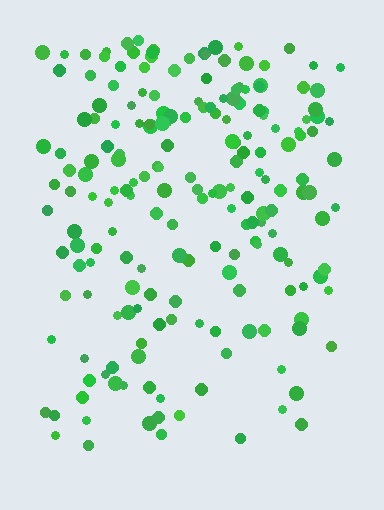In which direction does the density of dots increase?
From bottom to top, with the top side densest.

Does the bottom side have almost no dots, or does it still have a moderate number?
Still a moderate number, just noticeably fewer than the top.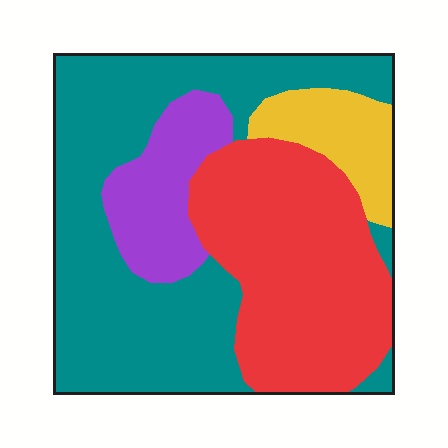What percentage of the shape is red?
Red takes up about one third (1/3) of the shape.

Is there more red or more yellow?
Red.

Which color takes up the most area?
Teal, at roughly 45%.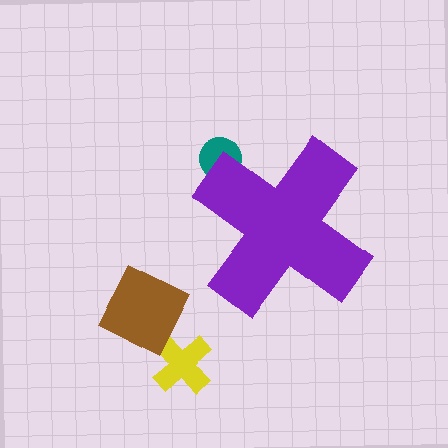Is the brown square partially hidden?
No, the brown square is fully visible.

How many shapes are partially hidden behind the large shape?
1 shape is partially hidden.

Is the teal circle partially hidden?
Yes, the teal circle is partially hidden behind the purple cross.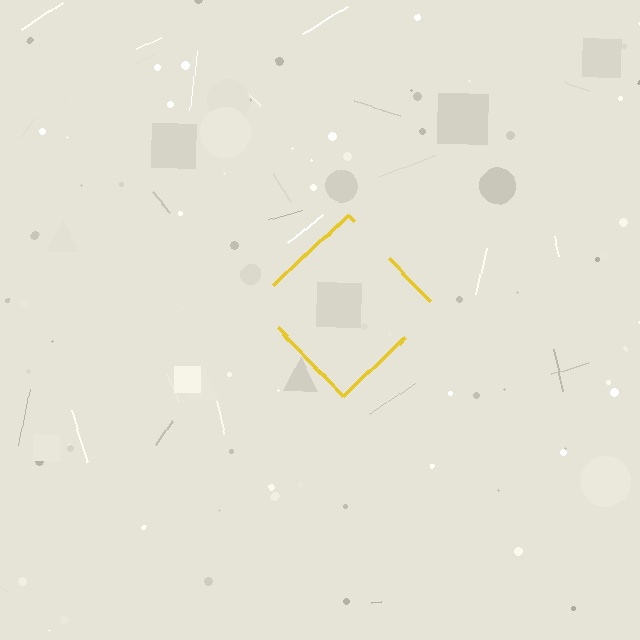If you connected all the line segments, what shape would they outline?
They would outline a diamond.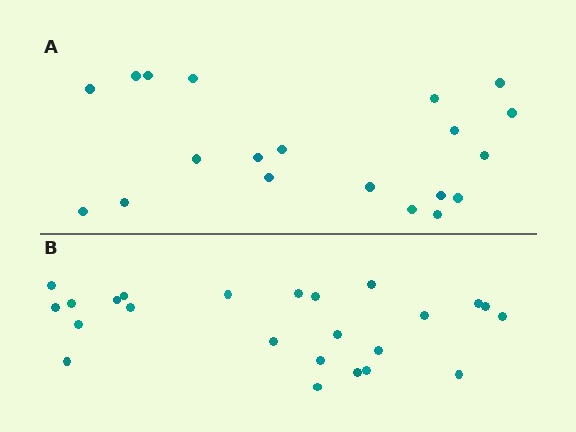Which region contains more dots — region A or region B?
Region B (the bottom region) has more dots.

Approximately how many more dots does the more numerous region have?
Region B has about 4 more dots than region A.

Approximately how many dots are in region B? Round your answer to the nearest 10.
About 20 dots. (The exact count is 24, which rounds to 20.)